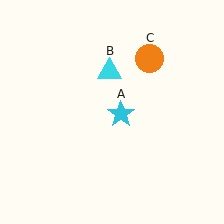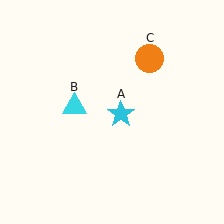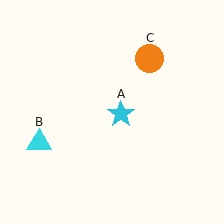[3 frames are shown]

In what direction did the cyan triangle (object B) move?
The cyan triangle (object B) moved down and to the left.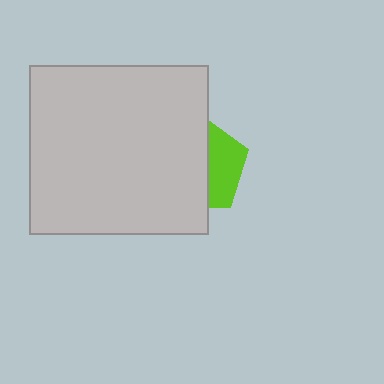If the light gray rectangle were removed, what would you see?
You would see the complete lime pentagon.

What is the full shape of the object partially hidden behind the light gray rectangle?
The partially hidden object is a lime pentagon.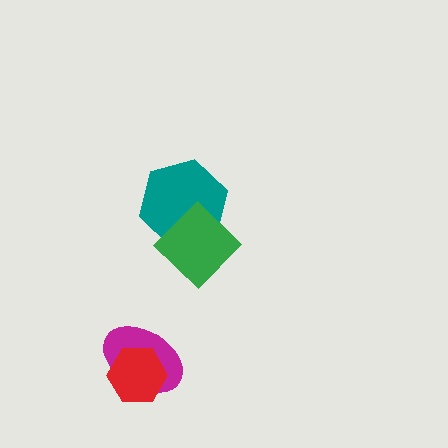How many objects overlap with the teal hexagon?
1 object overlaps with the teal hexagon.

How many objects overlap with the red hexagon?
1 object overlaps with the red hexagon.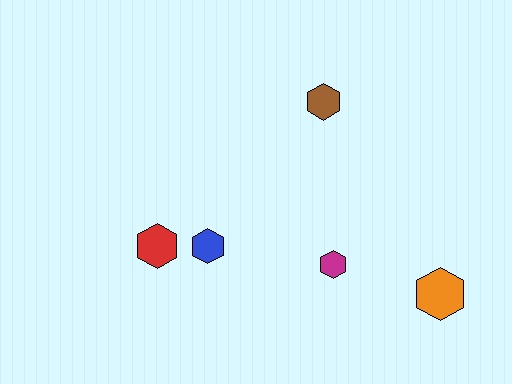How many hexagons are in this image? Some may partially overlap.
There are 5 hexagons.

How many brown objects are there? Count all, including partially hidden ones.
There is 1 brown object.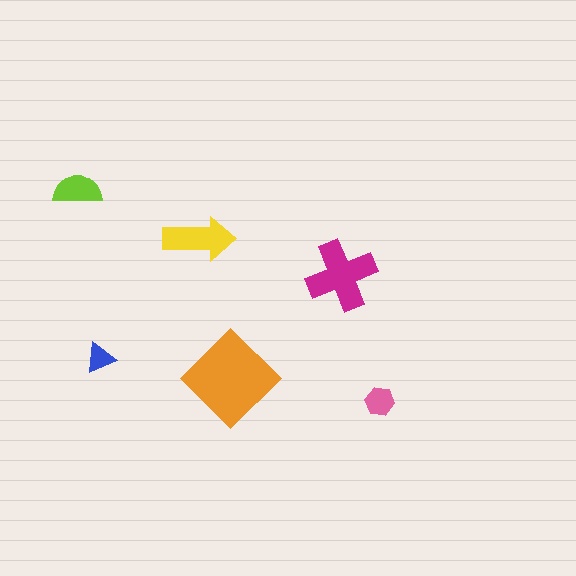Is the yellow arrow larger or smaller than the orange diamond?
Smaller.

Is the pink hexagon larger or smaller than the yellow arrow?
Smaller.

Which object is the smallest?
The blue triangle.